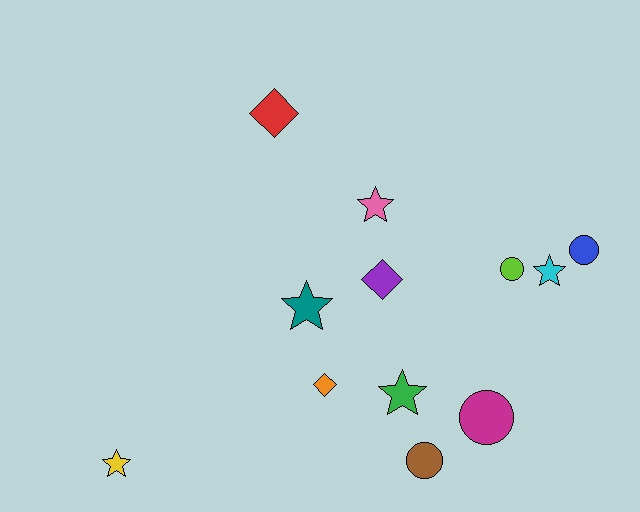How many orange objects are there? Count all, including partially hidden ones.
There is 1 orange object.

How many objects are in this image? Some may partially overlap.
There are 12 objects.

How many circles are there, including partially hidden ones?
There are 4 circles.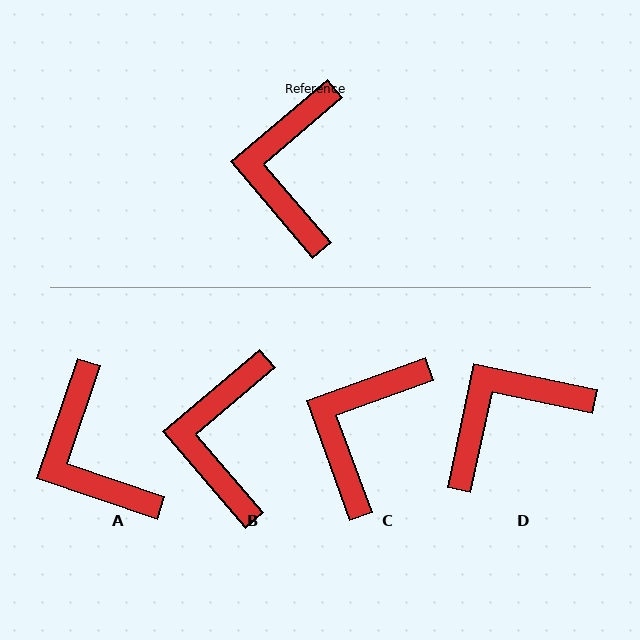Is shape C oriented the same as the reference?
No, it is off by about 21 degrees.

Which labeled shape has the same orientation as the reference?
B.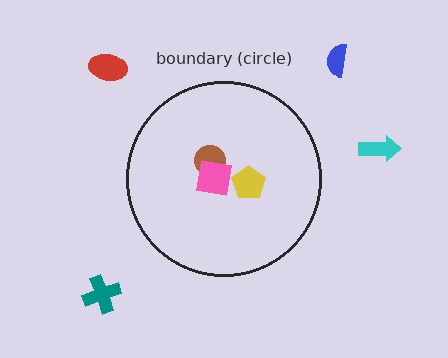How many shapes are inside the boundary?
3 inside, 4 outside.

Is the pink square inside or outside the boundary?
Inside.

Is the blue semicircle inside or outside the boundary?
Outside.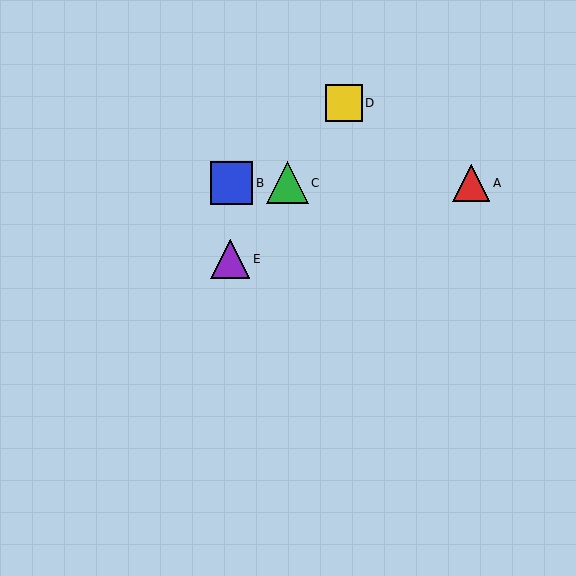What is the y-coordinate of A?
Object A is at y≈183.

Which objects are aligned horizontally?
Objects A, B, C are aligned horizontally.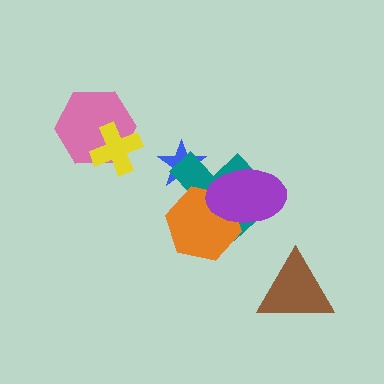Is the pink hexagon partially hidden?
Yes, it is partially covered by another shape.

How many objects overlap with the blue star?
1 object overlaps with the blue star.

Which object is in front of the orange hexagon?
The purple ellipse is in front of the orange hexagon.